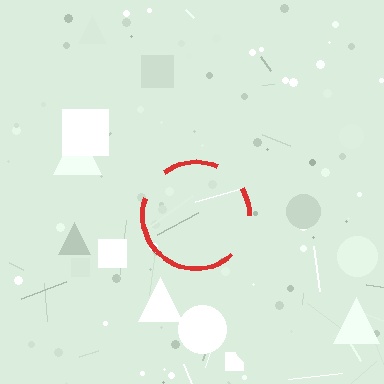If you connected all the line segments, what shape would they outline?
They would outline a circle.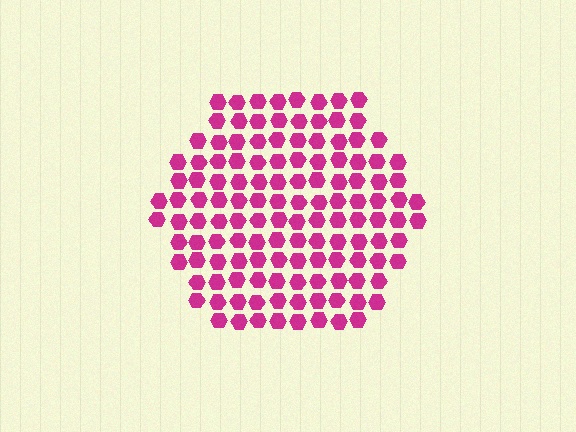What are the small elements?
The small elements are hexagons.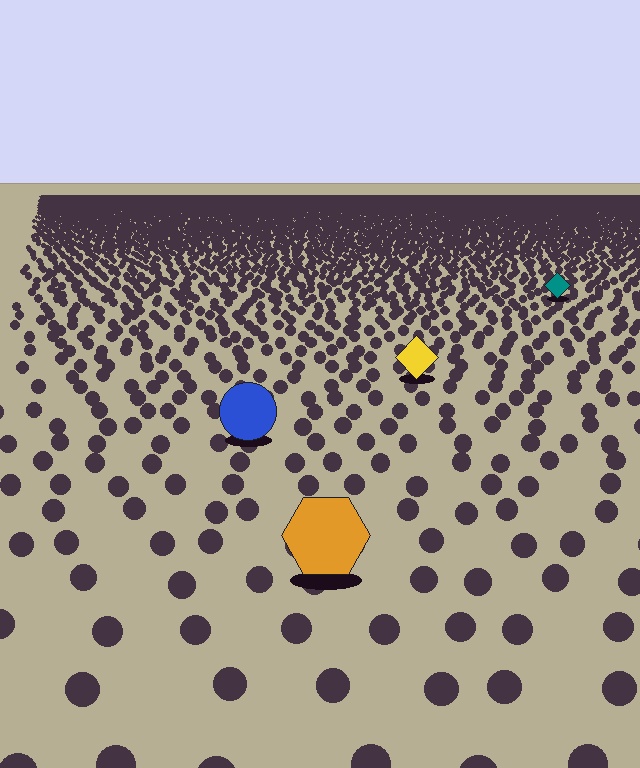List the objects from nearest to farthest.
From nearest to farthest: the orange hexagon, the blue circle, the yellow diamond, the teal diamond.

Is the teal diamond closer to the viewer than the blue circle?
No. The blue circle is closer — you can tell from the texture gradient: the ground texture is coarser near it.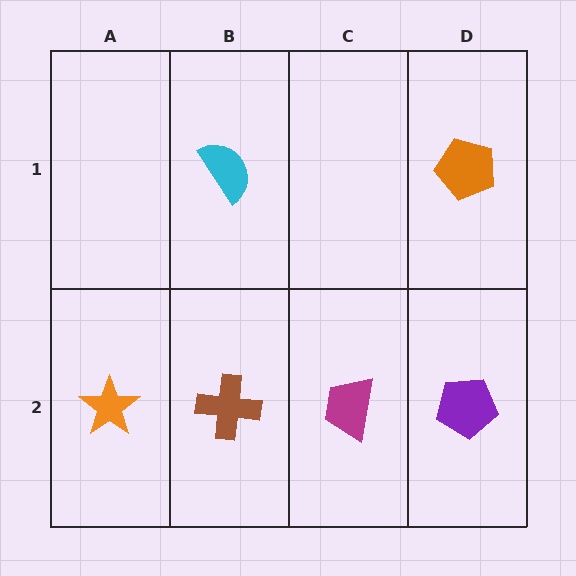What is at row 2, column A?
An orange star.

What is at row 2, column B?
A brown cross.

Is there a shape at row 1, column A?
No, that cell is empty.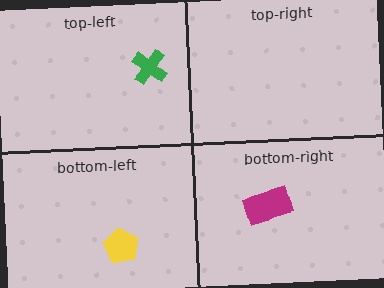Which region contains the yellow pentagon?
The bottom-left region.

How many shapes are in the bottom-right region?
1.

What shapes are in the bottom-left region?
The yellow pentagon.